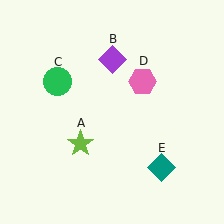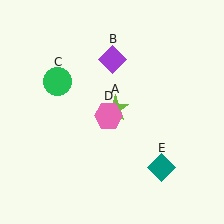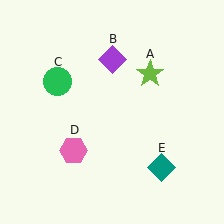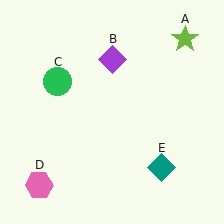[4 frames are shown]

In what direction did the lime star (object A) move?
The lime star (object A) moved up and to the right.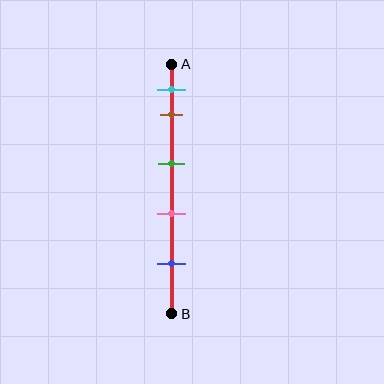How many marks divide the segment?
There are 5 marks dividing the segment.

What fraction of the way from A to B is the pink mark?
The pink mark is approximately 60% (0.6) of the way from A to B.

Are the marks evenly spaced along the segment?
No, the marks are not evenly spaced.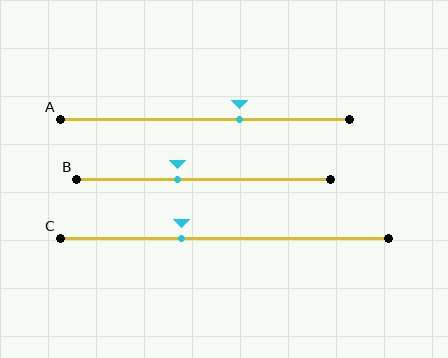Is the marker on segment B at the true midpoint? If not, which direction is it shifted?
No, the marker on segment B is shifted to the left by about 10% of the segment length.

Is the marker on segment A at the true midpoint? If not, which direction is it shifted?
No, the marker on segment A is shifted to the right by about 12% of the segment length.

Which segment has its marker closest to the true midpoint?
Segment B has its marker closest to the true midpoint.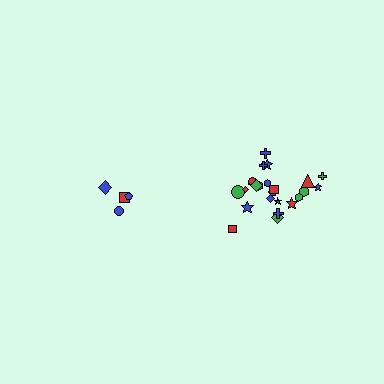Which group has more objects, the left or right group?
The right group.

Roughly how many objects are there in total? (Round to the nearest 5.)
Roughly 30 objects in total.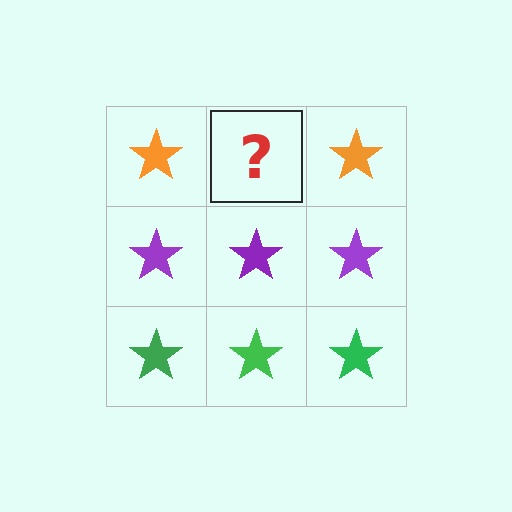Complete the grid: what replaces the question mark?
The question mark should be replaced with an orange star.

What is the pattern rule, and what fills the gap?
The rule is that each row has a consistent color. The gap should be filled with an orange star.